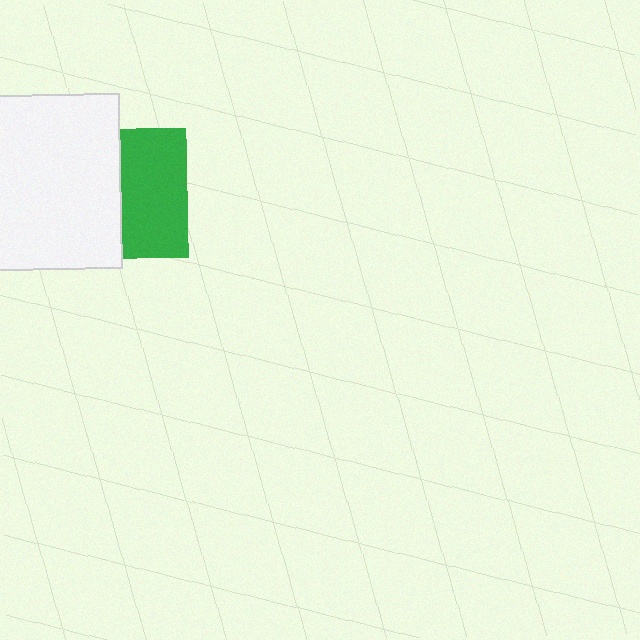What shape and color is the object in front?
The object in front is a white square.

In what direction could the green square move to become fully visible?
The green square could move right. That would shift it out from behind the white square entirely.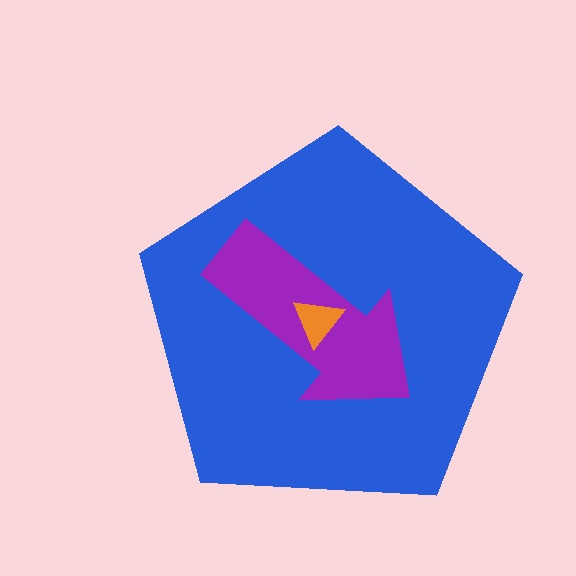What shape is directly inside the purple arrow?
The orange triangle.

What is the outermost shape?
The blue pentagon.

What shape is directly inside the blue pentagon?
The purple arrow.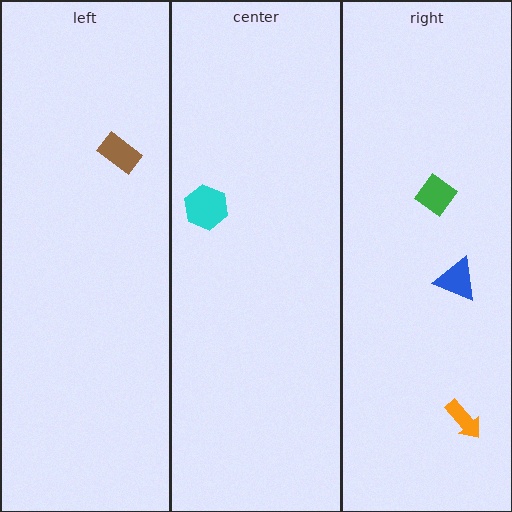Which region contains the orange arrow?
The right region.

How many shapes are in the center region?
1.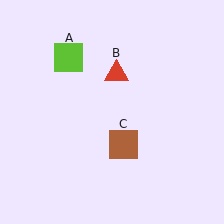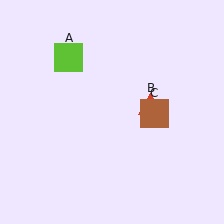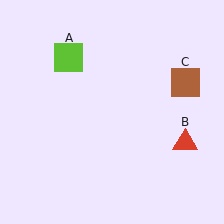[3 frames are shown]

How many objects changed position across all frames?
2 objects changed position: red triangle (object B), brown square (object C).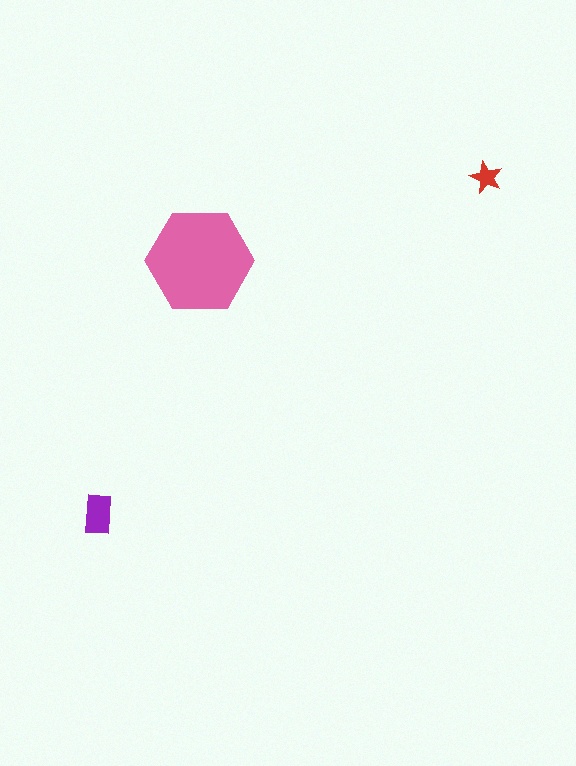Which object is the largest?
The pink hexagon.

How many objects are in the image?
There are 3 objects in the image.